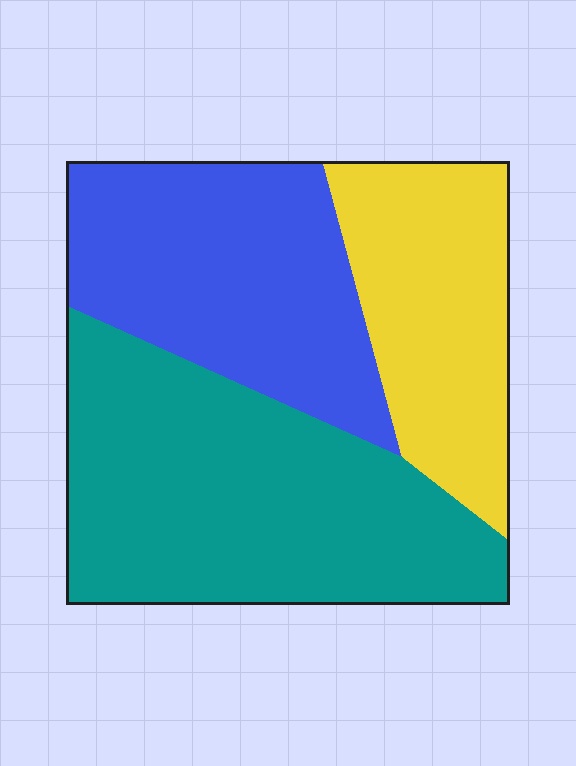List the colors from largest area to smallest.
From largest to smallest: teal, blue, yellow.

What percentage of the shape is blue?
Blue covers 32% of the shape.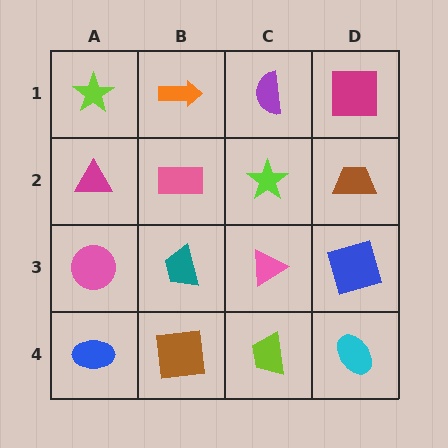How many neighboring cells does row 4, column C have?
3.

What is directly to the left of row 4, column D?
A lime trapezoid.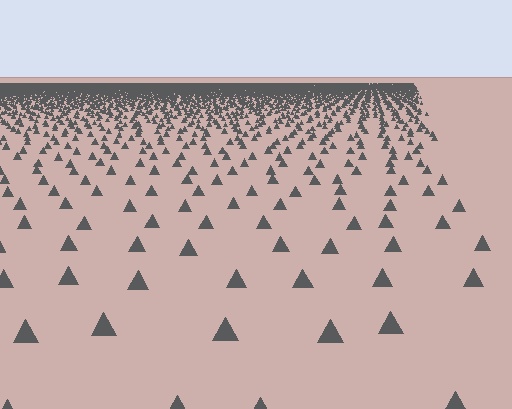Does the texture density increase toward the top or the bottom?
Density increases toward the top.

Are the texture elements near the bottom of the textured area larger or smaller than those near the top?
Larger. Near the bottom, elements are closer to the viewer and appear at a bigger on-screen size.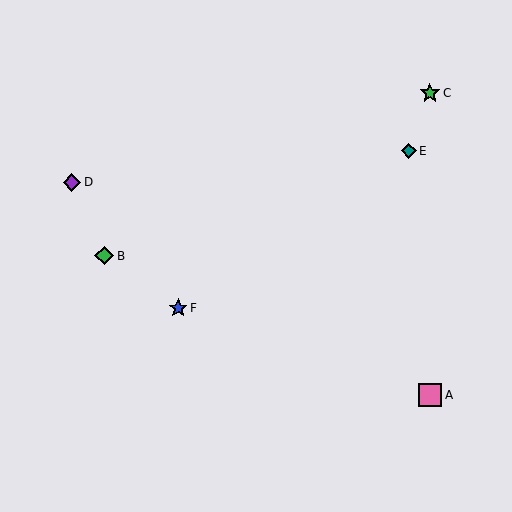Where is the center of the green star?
The center of the green star is at (430, 93).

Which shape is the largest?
The pink square (labeled A) is the largest.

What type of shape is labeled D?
Shape D is a purple diamond.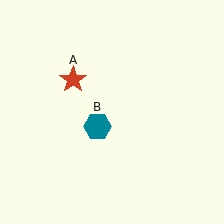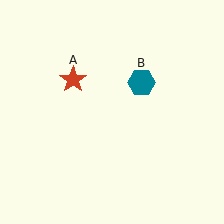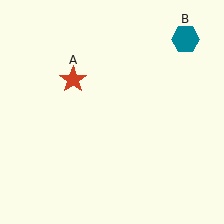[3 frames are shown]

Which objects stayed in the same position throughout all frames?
Red star (object A) remained stationary.